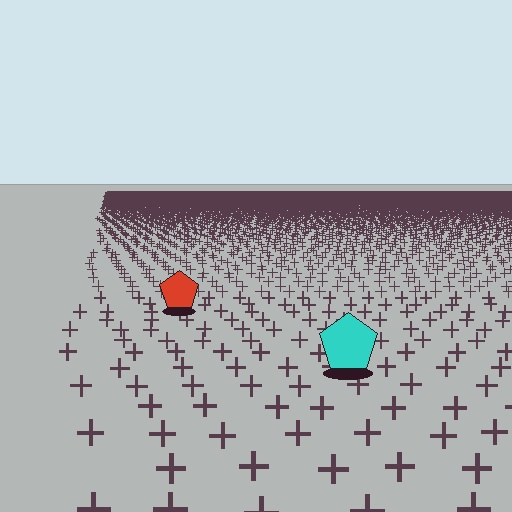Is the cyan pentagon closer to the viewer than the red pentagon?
Yes. The cyan pentagon is closer — you can tell from the texture gradient: the ground texture is coarser near it.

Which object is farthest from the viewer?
The red pentagon is farthest from the viewer. It appears smaller and the ground texture around it is denser.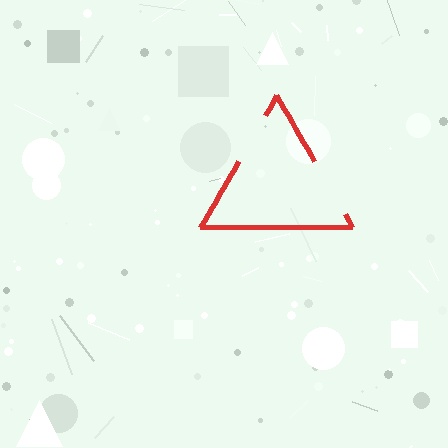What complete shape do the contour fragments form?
The contour fragments form a triangle.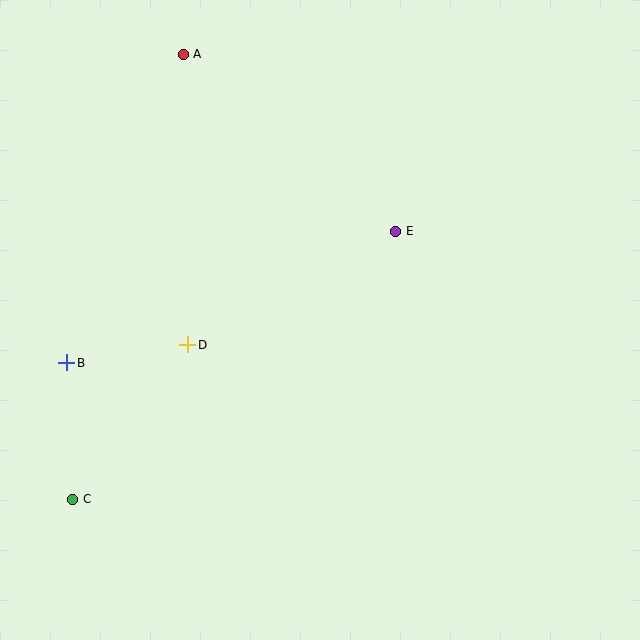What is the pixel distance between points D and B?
The distance between D and B is 122 pixels.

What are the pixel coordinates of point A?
Point A is at (183, 55).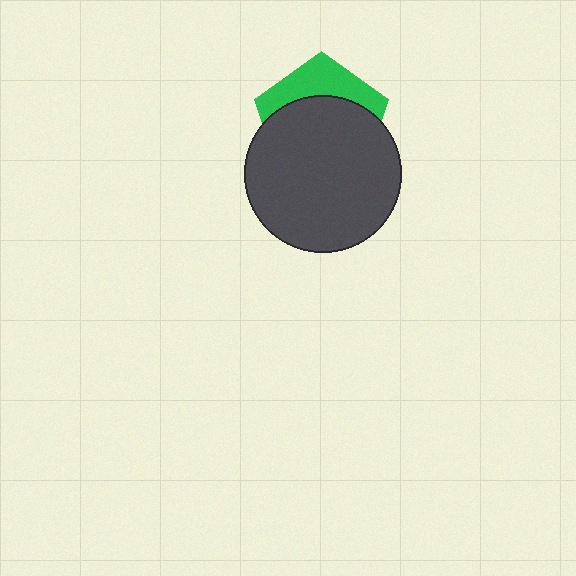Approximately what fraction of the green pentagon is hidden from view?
Roughly 67% of the green pentagon is hidden behind the dark gray circle.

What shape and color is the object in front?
The object in front is a dark gray circle.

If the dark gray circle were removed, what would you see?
You would see the complete green pentagon.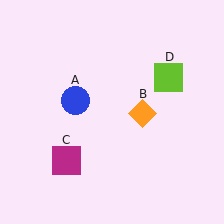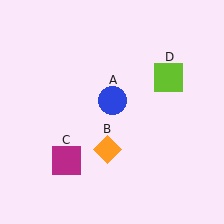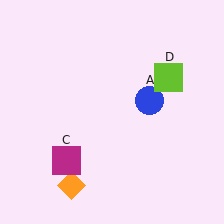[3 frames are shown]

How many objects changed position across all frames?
2 objects changed position: blue circle (object A), orange diamond (object B).